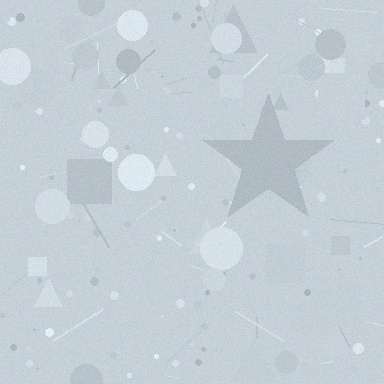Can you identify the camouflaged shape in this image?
The camouflaged shape is a star.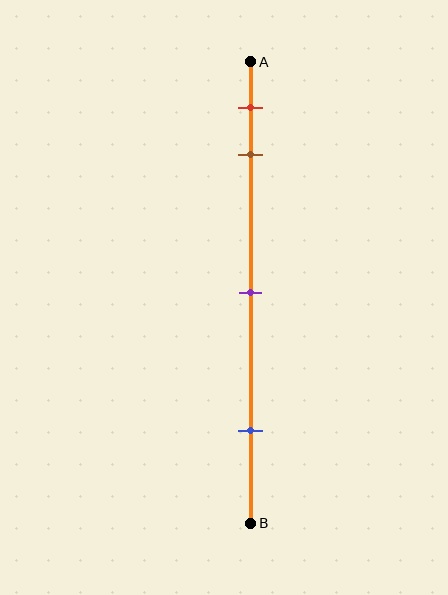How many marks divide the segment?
There are 4 marks dividing the segment.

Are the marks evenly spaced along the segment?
No, the marks are not evenly spaced.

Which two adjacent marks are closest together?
The red and brown marks are the closest adjacent pair.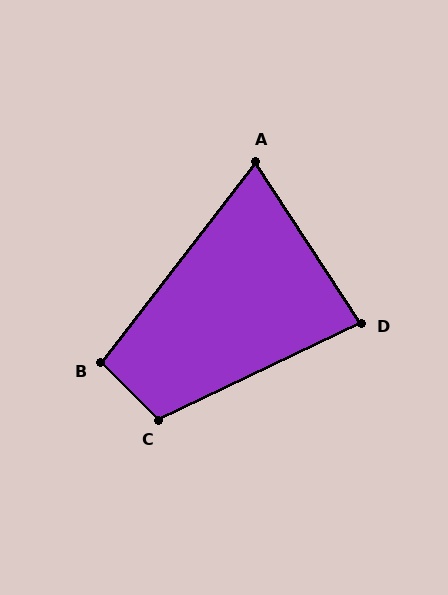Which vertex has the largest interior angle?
C, at approximately 109 degrees.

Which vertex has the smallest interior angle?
A, at approximately 71 degrees.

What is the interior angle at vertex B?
Approximately 97 degrees (obtuse).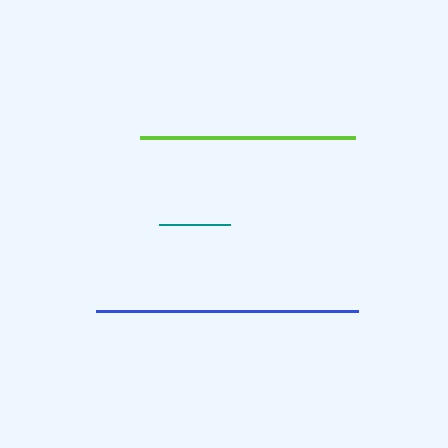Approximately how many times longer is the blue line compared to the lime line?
The blue line is approximately 1.2 times the length of the lime line.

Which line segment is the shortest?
The teal line is the shortest at approximately 71 pixels.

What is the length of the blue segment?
The blue segment is approximately 262 pixels long.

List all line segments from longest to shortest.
From longest to shortest: blue, lime, teal.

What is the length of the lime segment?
The lime segment is approximately 215 pixels long.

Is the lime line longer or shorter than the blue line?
The blue line is longer than the lime line.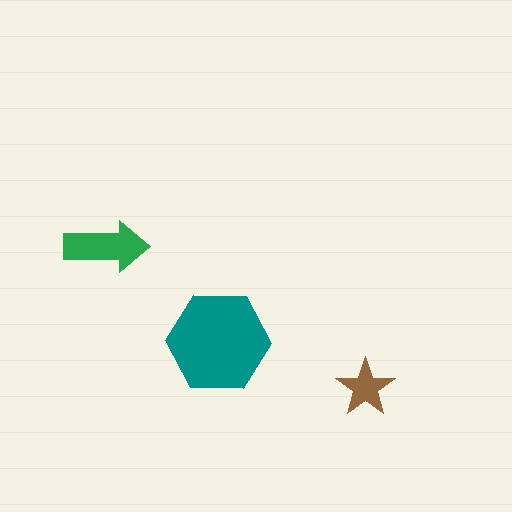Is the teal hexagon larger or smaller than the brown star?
Larger.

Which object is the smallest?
The brown star.